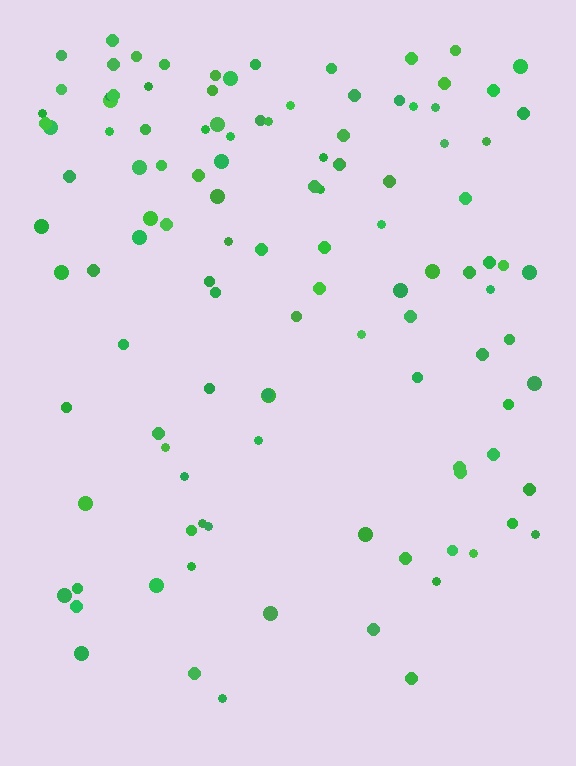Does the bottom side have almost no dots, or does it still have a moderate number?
Still a moderate number, just noticeably fewer than the top.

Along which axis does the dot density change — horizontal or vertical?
Vertical.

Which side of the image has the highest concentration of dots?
The top.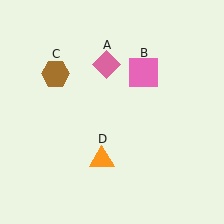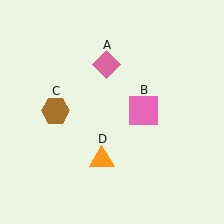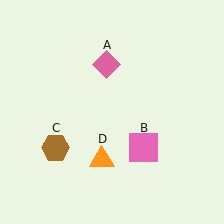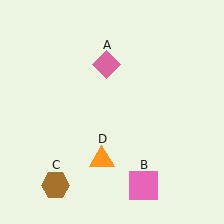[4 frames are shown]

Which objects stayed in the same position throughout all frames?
Pink diamond (object A) and orange triangle (object D) remained stationary.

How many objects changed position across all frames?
2 objects changed position: pink square (object B), brown hexagon (object C).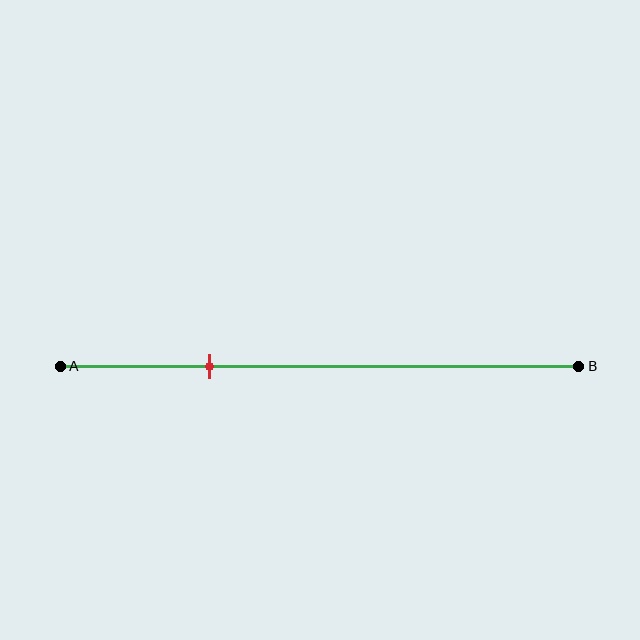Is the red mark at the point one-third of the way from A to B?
No, the mark is at about 30% from A, not at the 33% one-third point.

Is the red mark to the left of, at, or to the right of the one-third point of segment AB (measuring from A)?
The red mark is to the left of the one-third point of segment AB.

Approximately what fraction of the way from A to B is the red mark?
The red mark is approximately 30% of the way from A to B.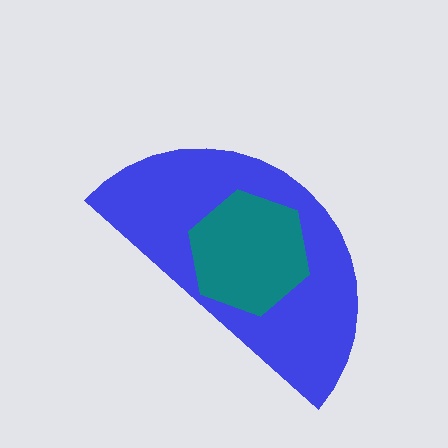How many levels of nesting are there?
2.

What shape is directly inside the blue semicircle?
The teal hexagon.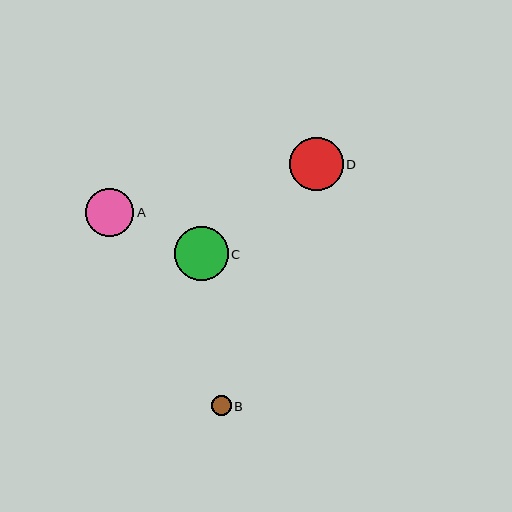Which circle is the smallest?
Circle B is the smallest with a size of approximately 20 pixels.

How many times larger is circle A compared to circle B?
Circle A is approximately 2.4 times the size of circle B.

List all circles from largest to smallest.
From largest to smallest: C, D, A, B.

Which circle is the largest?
Circle C is the largest with a size of approximately 54 pixels.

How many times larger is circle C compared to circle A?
Circle C is approximately 1.1 times the size of circle A.